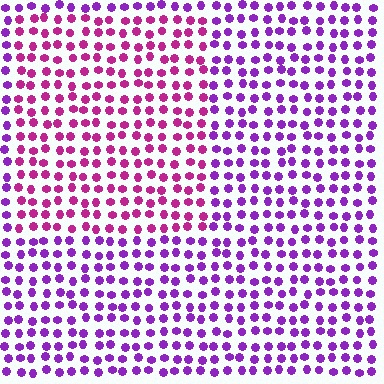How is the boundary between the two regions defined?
The boundary is defined purely by a slight shift in hue (about 37 degrees). Spacing, size, and orientation are identical on both sides.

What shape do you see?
I see a rectangle.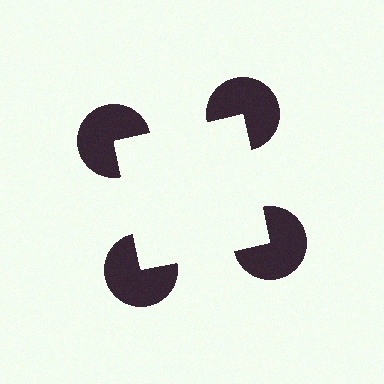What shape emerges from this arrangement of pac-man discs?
An illusory square — its edges are inferred from the aligned wedge cuts in the pac-man discs, not physically drawn.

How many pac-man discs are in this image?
There are 4 — one at each vertex of the illusory square.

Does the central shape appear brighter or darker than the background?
It typically appears slightly brighter than the background, even though no actual brightness change is drawn.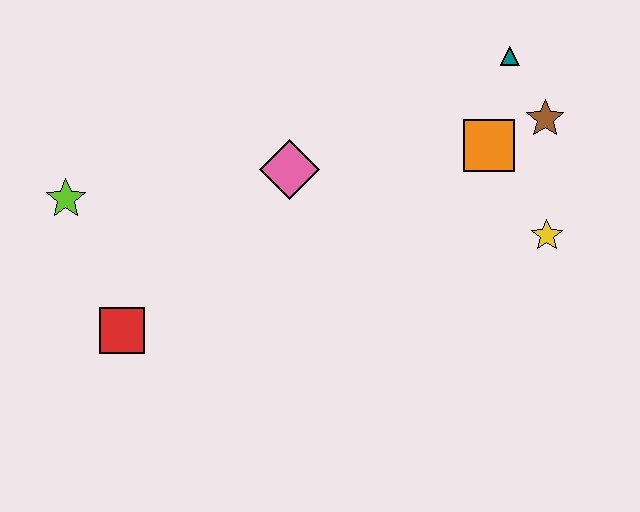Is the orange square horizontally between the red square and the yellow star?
Yes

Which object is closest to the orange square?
The brown star is closest to the orange square.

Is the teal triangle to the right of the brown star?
No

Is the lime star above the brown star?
No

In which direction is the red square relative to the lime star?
The red square is below the lime star.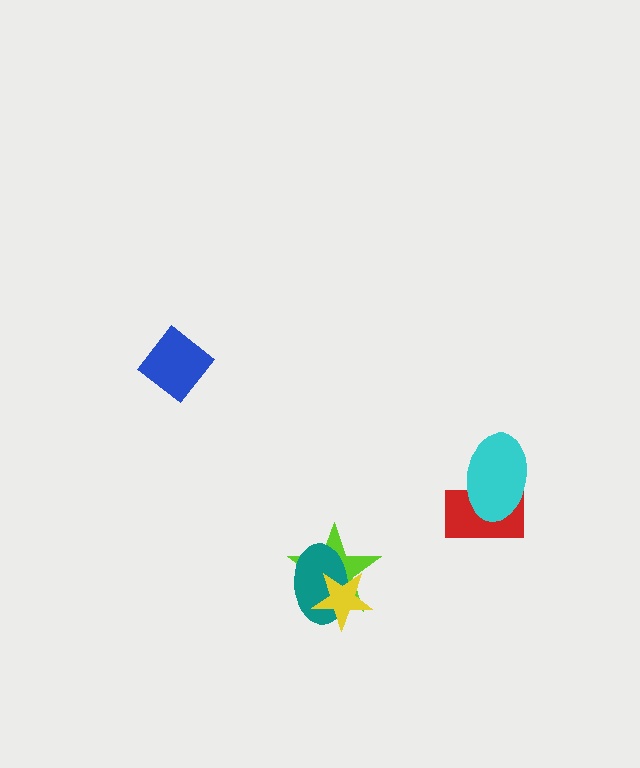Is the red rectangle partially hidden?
Yes, it is partially covered by another shape.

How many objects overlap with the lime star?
2 objects overlap with the lime star.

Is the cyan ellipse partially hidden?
No, no other shape covers it.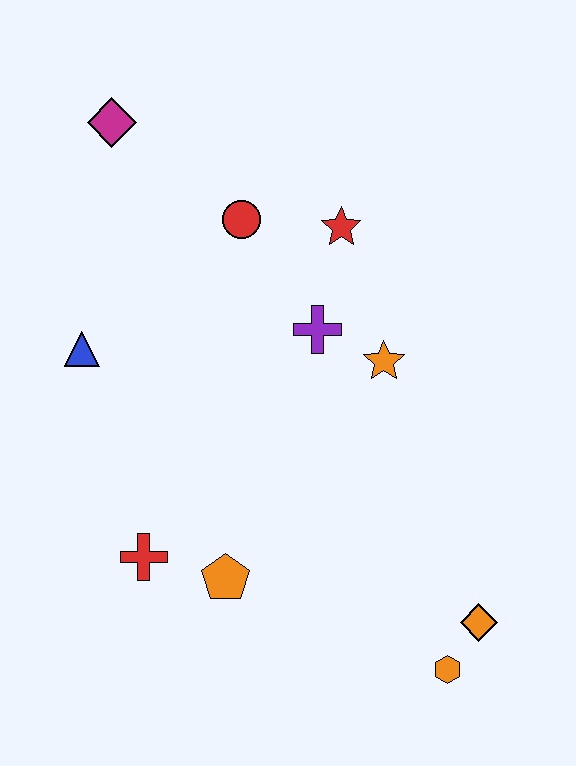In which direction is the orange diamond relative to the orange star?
The orange diamond is below the orange star.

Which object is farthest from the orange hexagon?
The magenta diamond is farthest from the orange hexagon.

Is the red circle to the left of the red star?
Yes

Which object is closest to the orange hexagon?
The orange diamond is closest to the orange hexagon.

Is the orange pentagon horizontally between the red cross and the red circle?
Yes